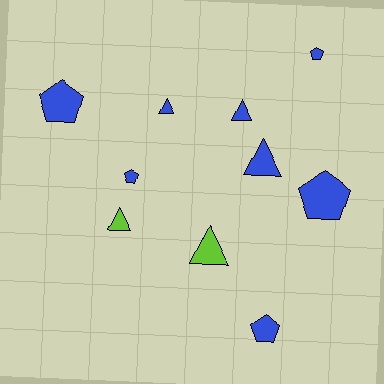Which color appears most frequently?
Blue, with 8 objects.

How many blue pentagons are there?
There are 5 blue pentagons.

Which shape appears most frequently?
Pentagon, with 5 objects.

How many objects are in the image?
There are 10 objects.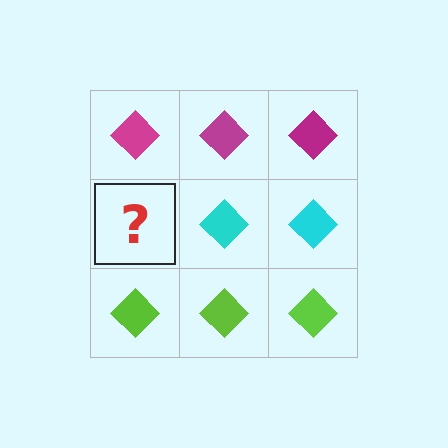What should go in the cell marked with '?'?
The missing cell should contain a cyan diamond.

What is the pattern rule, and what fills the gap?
The rule is that each row has a consistent color. The gap should be filled with a cyan diamond.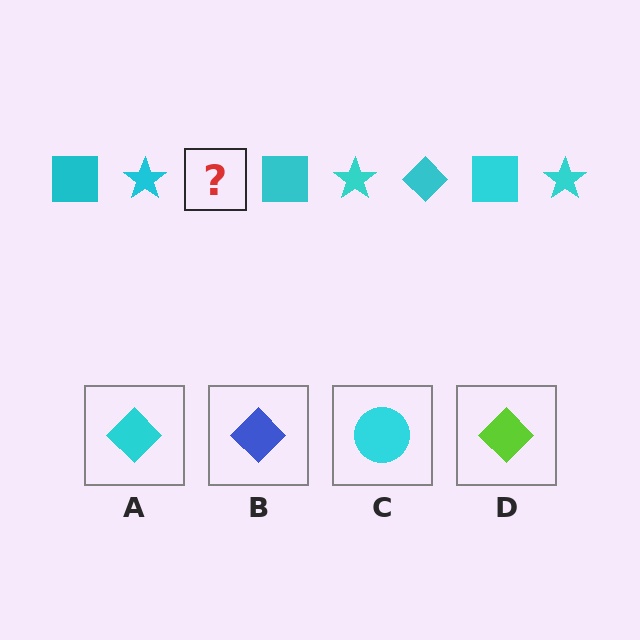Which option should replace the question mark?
Option A.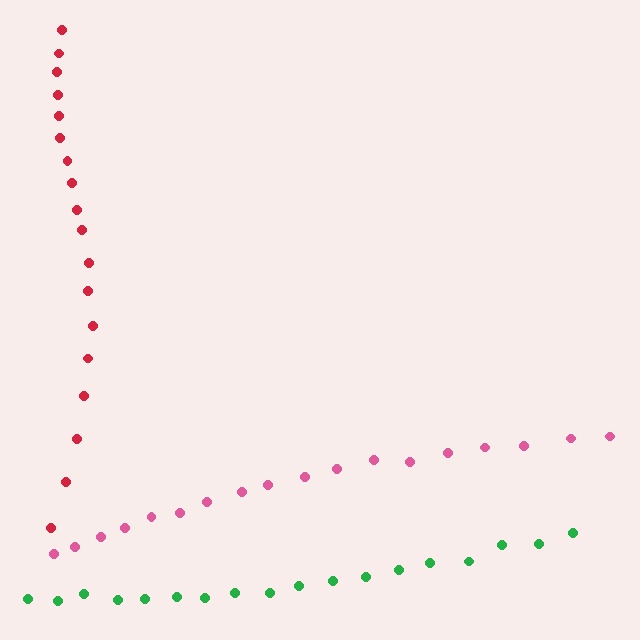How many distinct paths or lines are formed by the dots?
There are 3 distinct paths.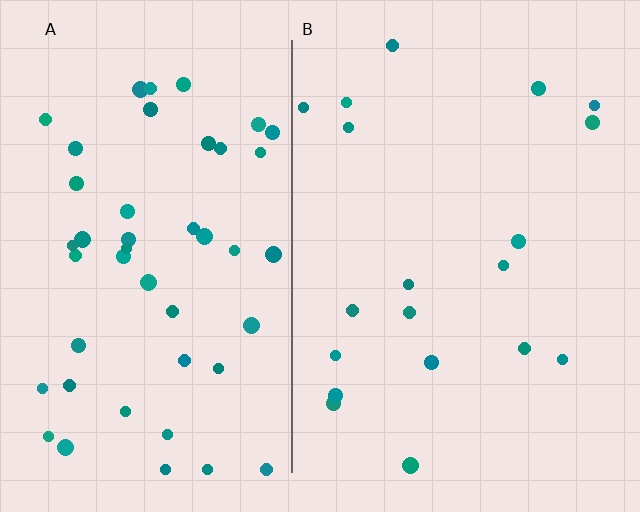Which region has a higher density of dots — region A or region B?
A (the left).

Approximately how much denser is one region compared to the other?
Approximately 2.5× — region A over region B.